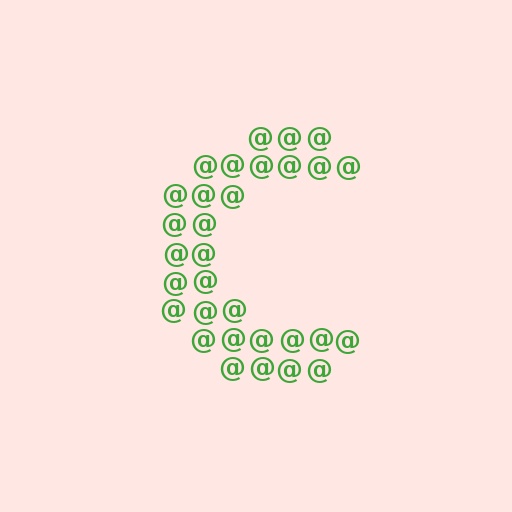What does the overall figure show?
The overall figure shows the letter C.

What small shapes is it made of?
It is made of small at signs.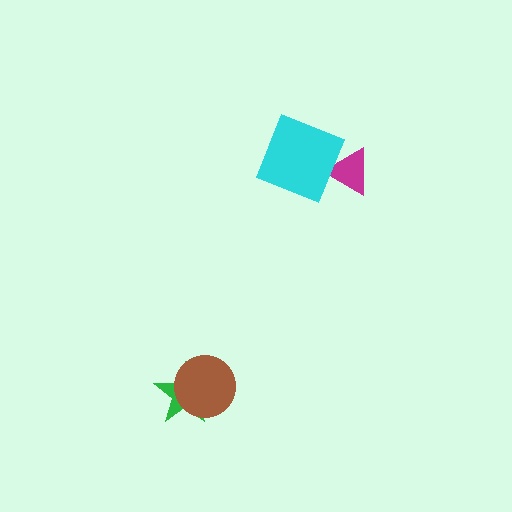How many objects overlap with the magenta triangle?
1 object overlaps with the magenta triangle.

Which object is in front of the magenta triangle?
The cyan diamond is in front of the magenta triangle.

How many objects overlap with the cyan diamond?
1 object overlaps with the cyan diamond.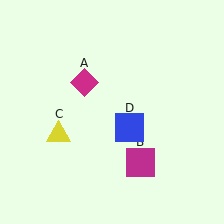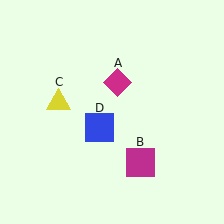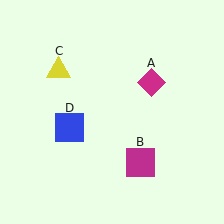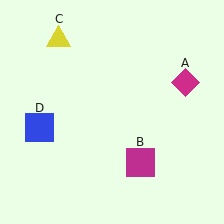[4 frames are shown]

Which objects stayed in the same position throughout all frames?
Magenta square (object B) remained stationary.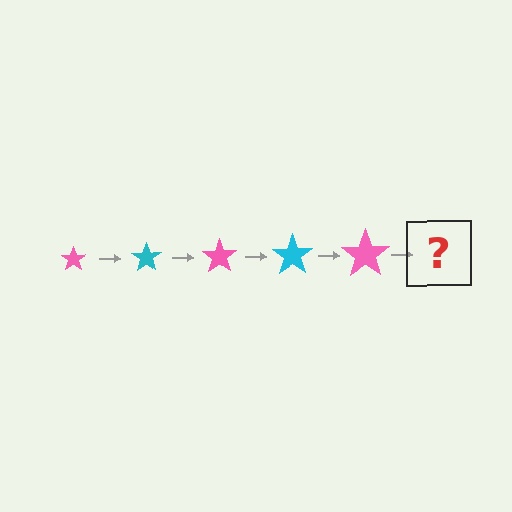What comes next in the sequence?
The next element should be a cyan star, larger than the previous one.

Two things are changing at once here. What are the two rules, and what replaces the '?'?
The two rules are that the star grows larger each step and the color cycles through pink and cyan. The '?' should be a cyan star, larger than the previous one.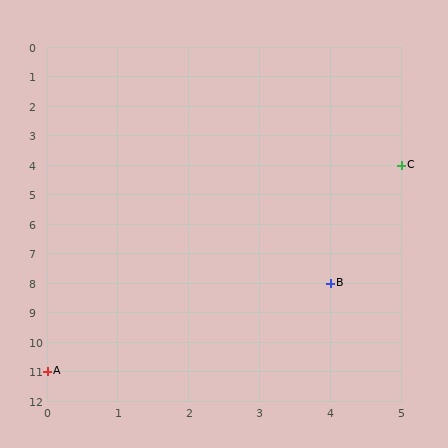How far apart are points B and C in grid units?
Points B and C are 1 column and 4 rows apart (about 4.1 grid units diagonally).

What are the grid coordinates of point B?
Point B is at grid coordinates (4, 8).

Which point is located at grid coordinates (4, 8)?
Point B is at (4, 8).